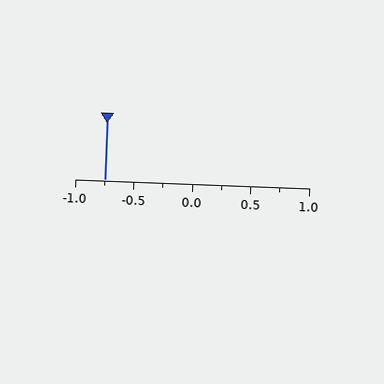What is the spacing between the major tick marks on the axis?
The major ticks are spaced 0.5 apart.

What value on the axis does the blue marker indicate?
The marker indicates approximately -0.75.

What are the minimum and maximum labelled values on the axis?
The axis runs from -1.0 to 1.0.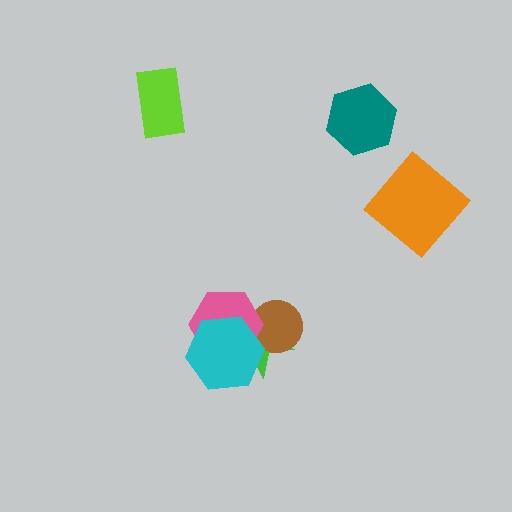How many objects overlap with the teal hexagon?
0 objects overlap with the teal hexagon.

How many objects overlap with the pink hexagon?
3 objects overlap with the pink hexagon.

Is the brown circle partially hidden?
Yes, it is partially covered by another shape.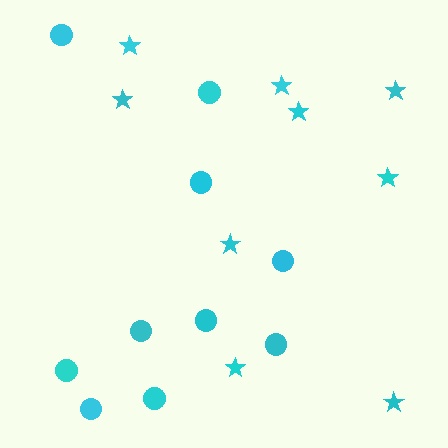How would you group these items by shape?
There are 2 groups: one group of circles (10) and one group of stars (9).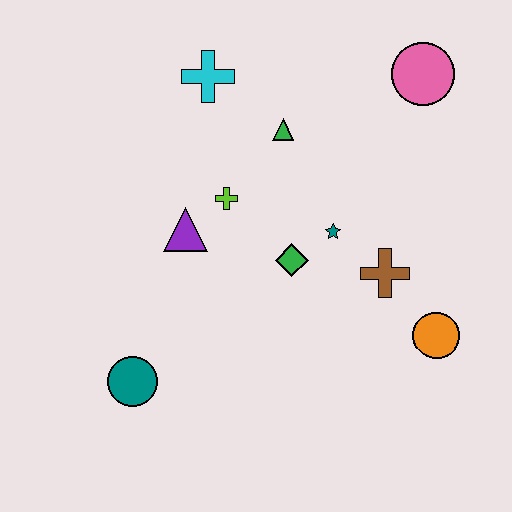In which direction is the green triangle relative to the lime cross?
The green triangle is above the lime cross.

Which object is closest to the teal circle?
The purple triangle is closest to the teal circle.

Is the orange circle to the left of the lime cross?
No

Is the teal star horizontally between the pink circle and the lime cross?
Yes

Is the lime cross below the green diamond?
No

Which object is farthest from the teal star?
The teal circle is farthest from the teal star.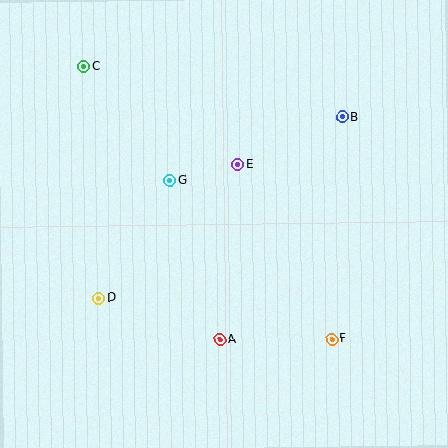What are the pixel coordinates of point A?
Point A is at (220, 339).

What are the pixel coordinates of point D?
Point D is at (99, 298).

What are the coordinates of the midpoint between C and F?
The midpoint between C and F is at (208, 202).